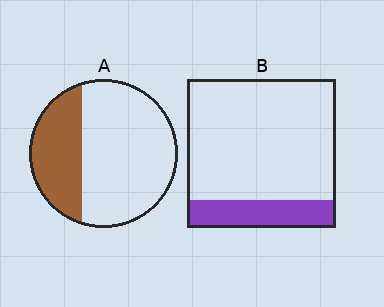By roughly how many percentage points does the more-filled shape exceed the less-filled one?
By roughly 15 percentage points (A over B).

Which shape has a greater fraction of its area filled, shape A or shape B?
Shape A.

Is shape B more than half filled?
No.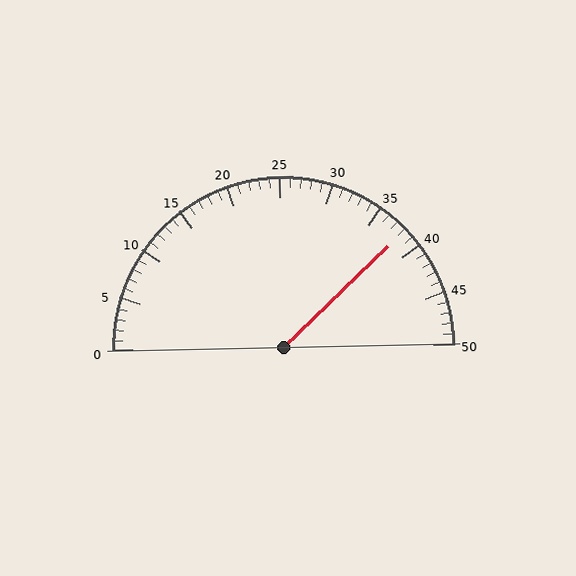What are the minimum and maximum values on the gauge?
The gauge ranges from 0 to 50.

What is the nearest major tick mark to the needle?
The nearest major tick mark is 40.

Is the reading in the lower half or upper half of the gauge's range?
The reading is in the upper half of the range (0 to 50).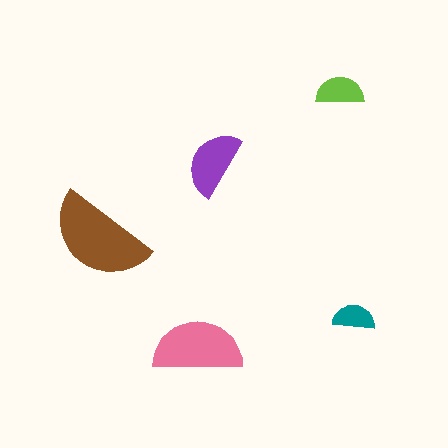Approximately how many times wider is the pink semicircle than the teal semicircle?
About 2 times wider.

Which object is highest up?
The lime semicircle is topmost.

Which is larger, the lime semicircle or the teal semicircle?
The lime one.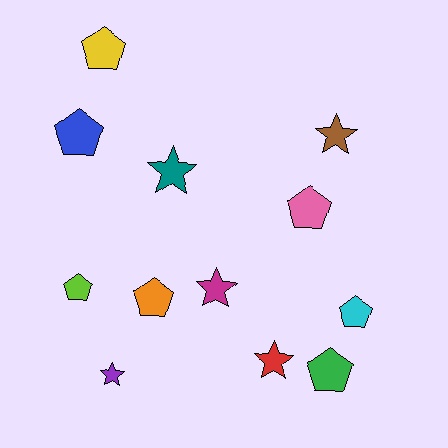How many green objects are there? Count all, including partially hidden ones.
There is 1 green object.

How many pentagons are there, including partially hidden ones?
There are 7 pentagons.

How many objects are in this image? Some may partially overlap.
There are 12 objects.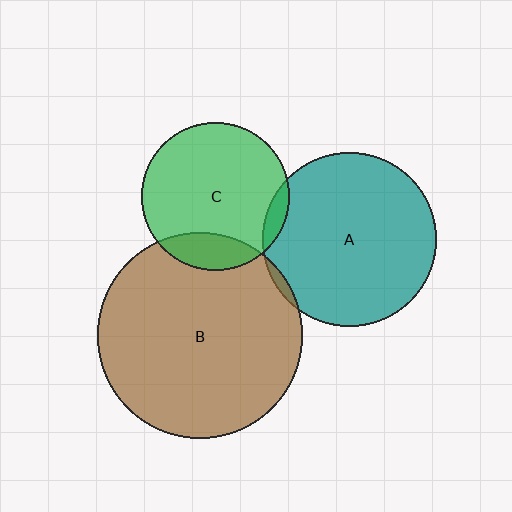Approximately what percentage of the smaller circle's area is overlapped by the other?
Approximately 15%.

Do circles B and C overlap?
Yes.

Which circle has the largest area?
Circle B (brown).